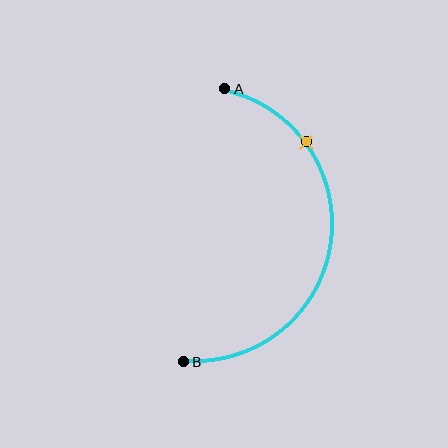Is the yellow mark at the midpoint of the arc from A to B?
No. The yellow mark lies on the arc but is closer to endpoint A. The arc midpoint would be at the point on the curve equidistant along the arc from both A and B.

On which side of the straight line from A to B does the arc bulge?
The arc bulges to the right of the straight line connecting A and B.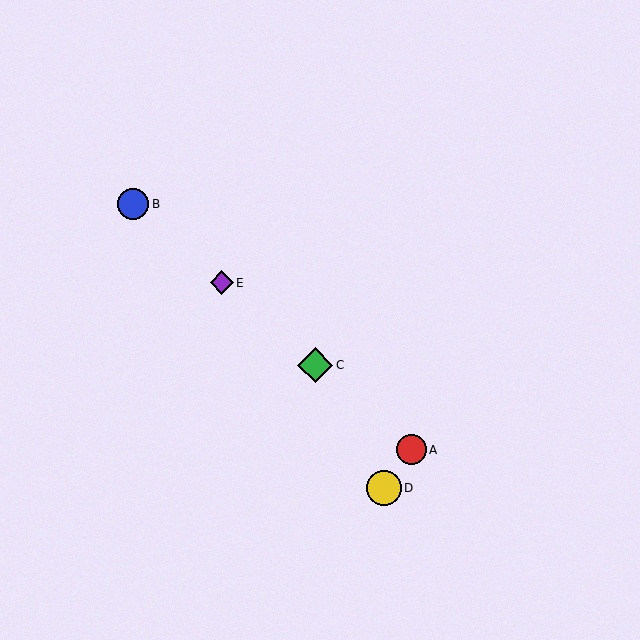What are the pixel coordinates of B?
Object B is at (133, 204).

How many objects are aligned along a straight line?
4 objects (A, B, C, E) are aligned along a straight line.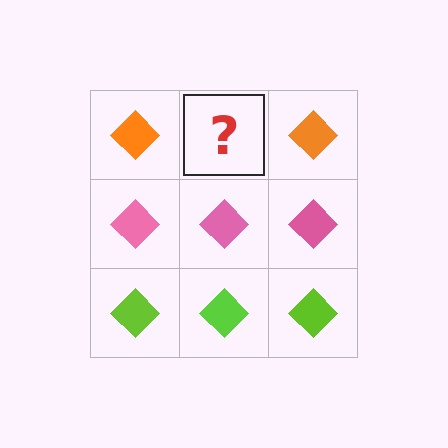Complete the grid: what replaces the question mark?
The question mark should be replaced with an orange diamond.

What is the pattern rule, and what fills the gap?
The rule is that each row has a consistent color. The gap should be filled with an orange diamond.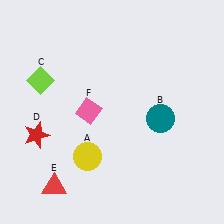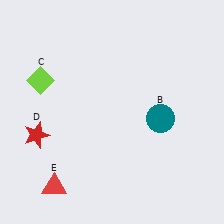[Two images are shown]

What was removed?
The yellow circle (A), the pink diamond (F) were removed in Image 2.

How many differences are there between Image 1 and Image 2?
There are 2 differences between the two images.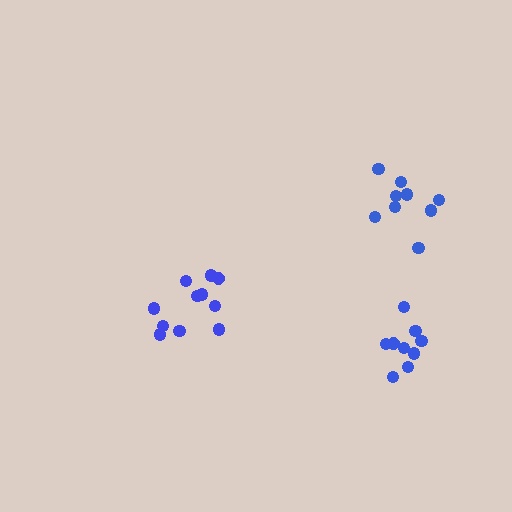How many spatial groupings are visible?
There are 3 spatial groupings.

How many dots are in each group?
Group 1: 11 dots, Group 2: 9 dots, Group 3: 9 dots (29 total).